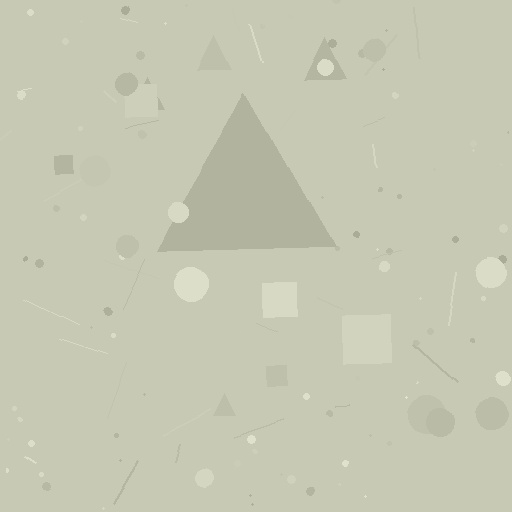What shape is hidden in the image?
A triangle is hidden in the image.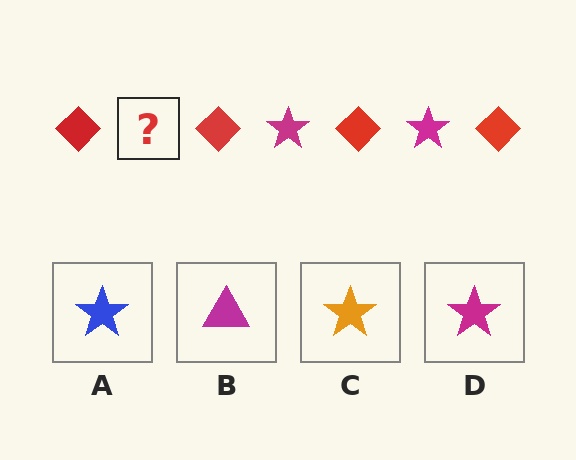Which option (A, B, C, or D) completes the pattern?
D.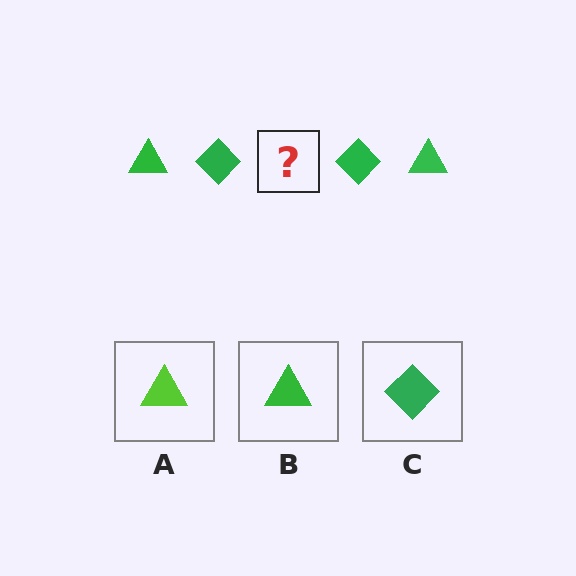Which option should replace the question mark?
Option B.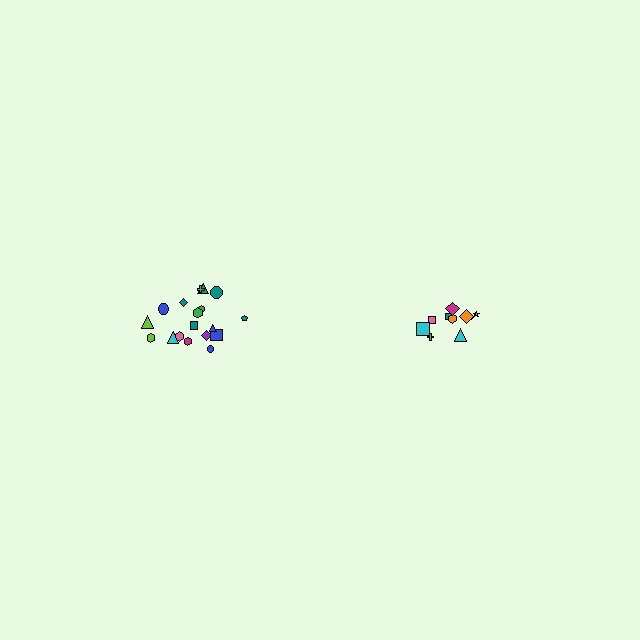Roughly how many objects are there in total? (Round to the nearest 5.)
Roughly 30 objects in total.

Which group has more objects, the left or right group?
The left group.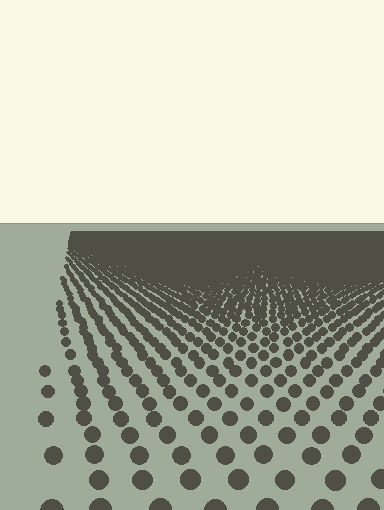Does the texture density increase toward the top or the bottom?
Density increases toward the top.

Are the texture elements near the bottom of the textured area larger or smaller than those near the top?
Larger. Near the bottom, elements are closer to the viewer and appear at a bigger on-screen size.